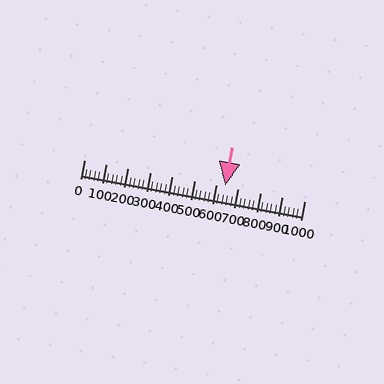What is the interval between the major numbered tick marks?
The major tick marks are spaced 100 units apart.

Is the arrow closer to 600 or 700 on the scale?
The arrow is closer to 600.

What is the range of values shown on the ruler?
The ruler shows values from 0 to 1000.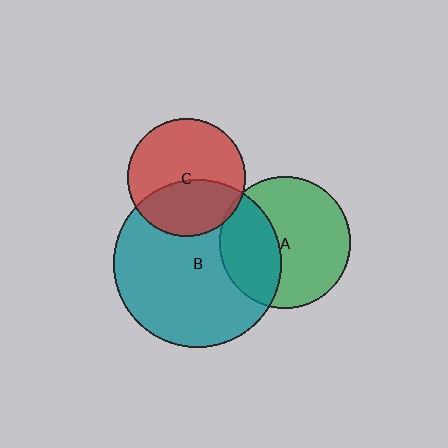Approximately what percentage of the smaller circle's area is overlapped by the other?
Approximately 35%.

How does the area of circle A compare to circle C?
Approximately 1.2 times.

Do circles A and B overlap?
Yes.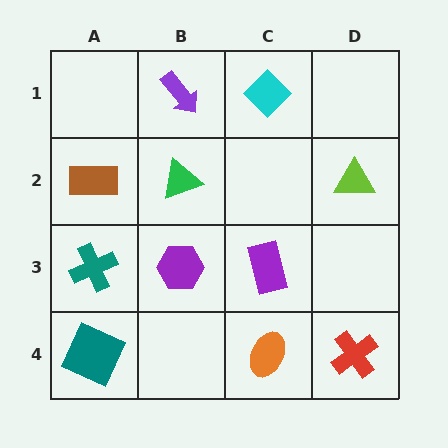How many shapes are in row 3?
3 shapes.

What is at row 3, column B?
A purple hexagon.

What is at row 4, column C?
An orange ellipse.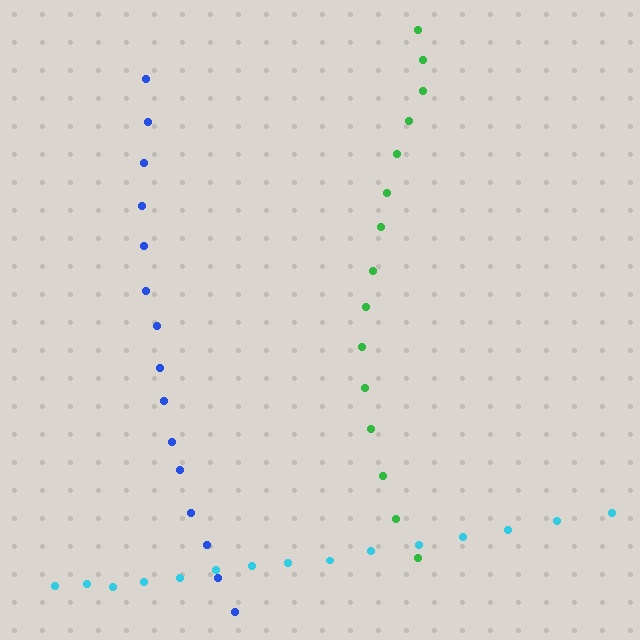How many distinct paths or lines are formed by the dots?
There are 3 distinct paths.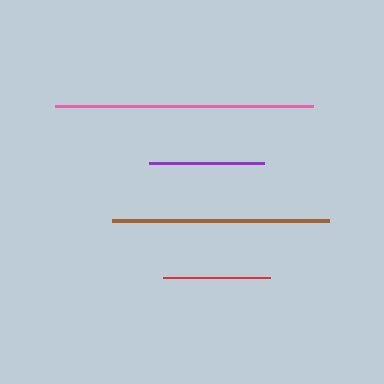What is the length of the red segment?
The red segment is approximately 106 pixels long.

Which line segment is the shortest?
The red line is the shortest at approximately 106 pixels.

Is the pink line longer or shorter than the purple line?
The pink line is longer than the purple line.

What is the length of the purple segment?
The purple segment is approximately 116 pixels long.